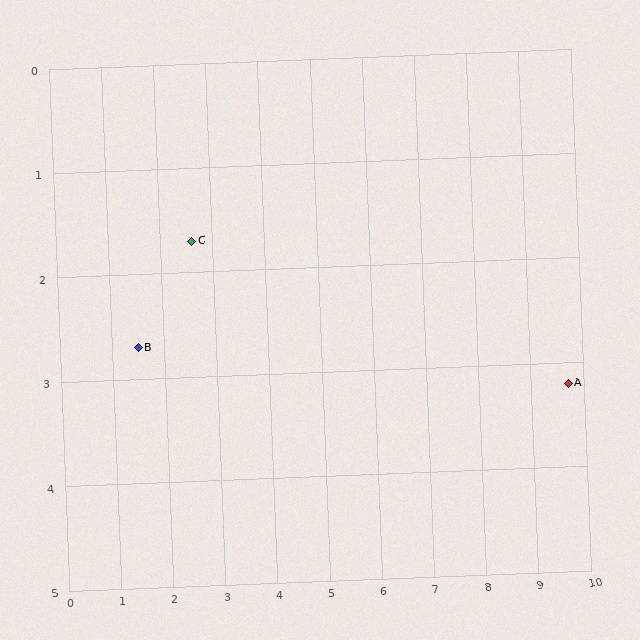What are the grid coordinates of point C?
Point C is at approximately (2.6, 1.7).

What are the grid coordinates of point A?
Point A is at approximately (9.7, 3.2).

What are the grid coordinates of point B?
Point B is at approximately (1.5, 2.7).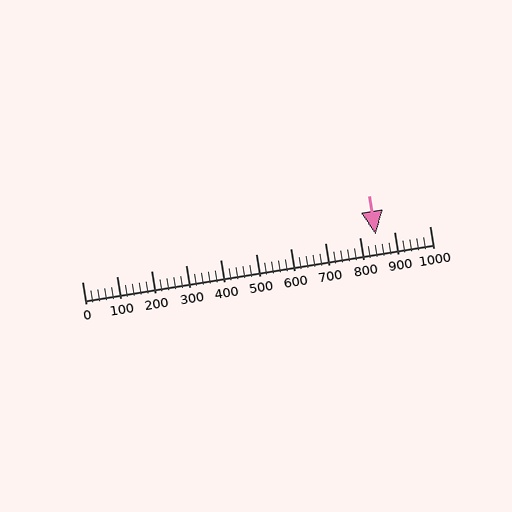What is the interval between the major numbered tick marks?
The major tick marks are spaced 100 units apart.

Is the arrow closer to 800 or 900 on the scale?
The arrow is closer to 800.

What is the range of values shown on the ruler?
The ruler shows values from 0 to 1000.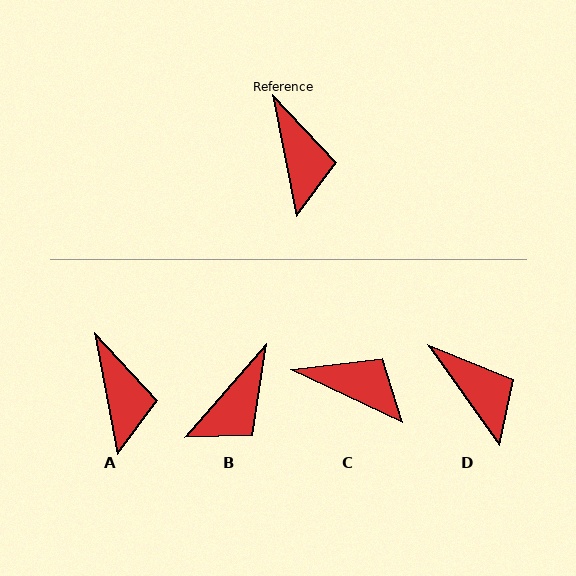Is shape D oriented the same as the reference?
No, it is off by about 25 degrees.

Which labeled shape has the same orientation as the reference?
A.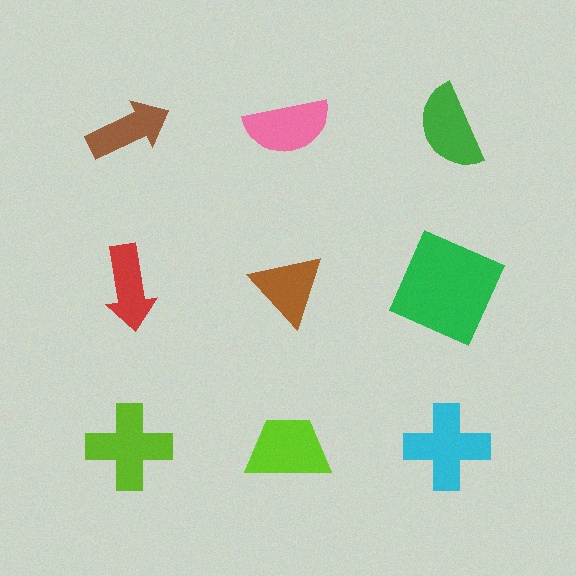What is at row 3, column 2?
A lime trapezoid.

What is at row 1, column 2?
A pink semicircle.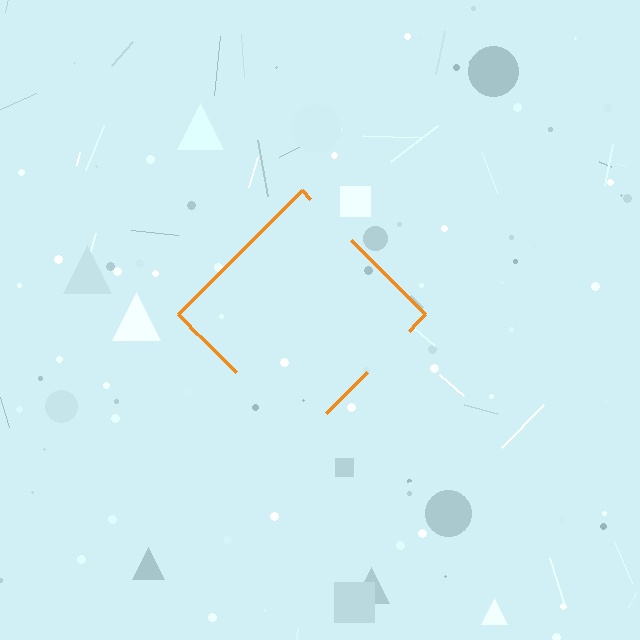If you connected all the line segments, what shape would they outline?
They would outline a diamond.